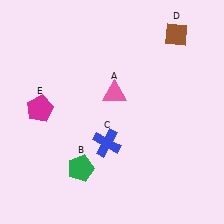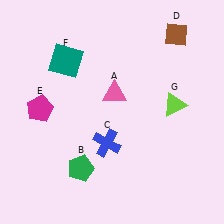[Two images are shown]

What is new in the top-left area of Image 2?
A teal square (F) was added in the top-left area of Image 2.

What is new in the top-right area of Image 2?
A lime triangle (G) was added in the top-right area of Image 2.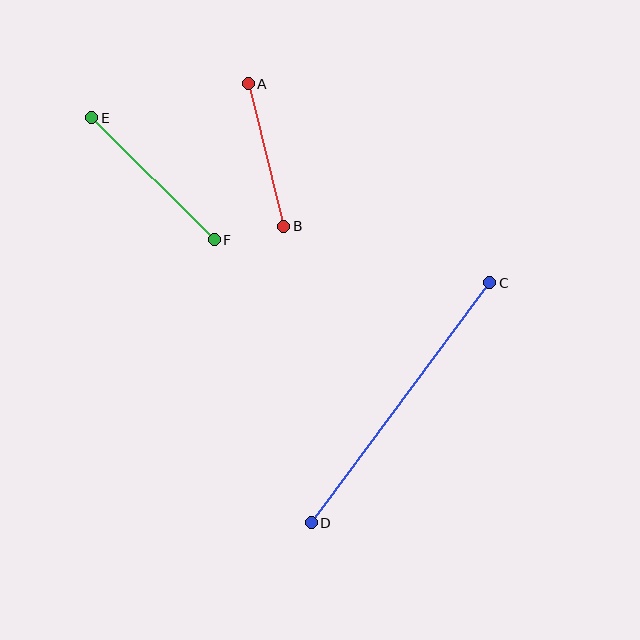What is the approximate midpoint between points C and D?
The midpoint is at approximately (401, 403) pixels.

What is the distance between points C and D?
The distance is approximately 299 pixels.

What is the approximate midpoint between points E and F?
The midpoint is at approximately (153, 179) pixels.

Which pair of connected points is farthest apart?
Points C and D are farthest apart.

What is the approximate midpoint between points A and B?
The midpoint is at approximately (266, 155) pixels.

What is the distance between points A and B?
The distance is approximately 147 pixels.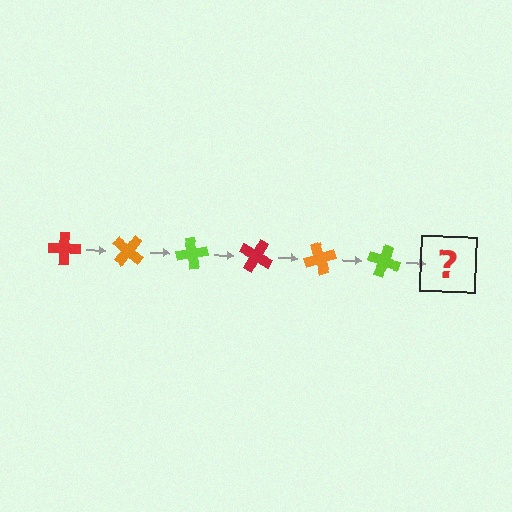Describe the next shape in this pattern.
It should be a red cross, rotated 240 degrees from the start.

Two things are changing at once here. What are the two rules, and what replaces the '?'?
The two rules are that it rotates 40 degrees each step and the color cycles through red, orange, and lime. The '?' should be a red cross, rotated 240 degrees from the start.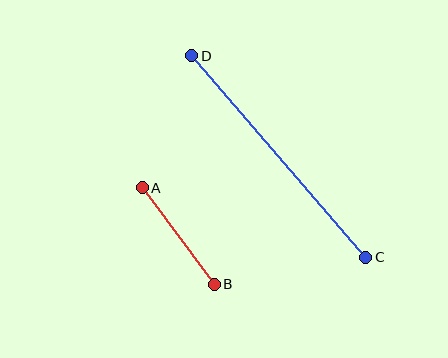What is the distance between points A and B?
The distance is approximately 120 pixels.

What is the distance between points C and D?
The distance is approximately 266 pixels.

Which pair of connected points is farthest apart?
Points C and D are farthest apart.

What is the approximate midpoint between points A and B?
The midpoint is at approximately (178, 236) pixels.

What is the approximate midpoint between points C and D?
The midpoint is at approximately (279, 157) pixels.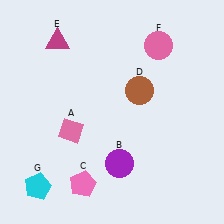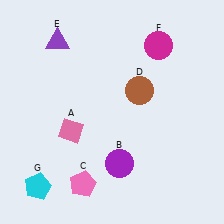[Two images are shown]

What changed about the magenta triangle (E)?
In Image 1, E is magenta. In Image 2, it changed to purple.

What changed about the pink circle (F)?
In Image 1, F is pink. In Image 2, it changed to magenta.